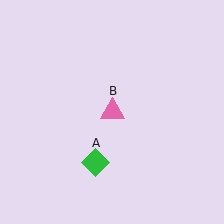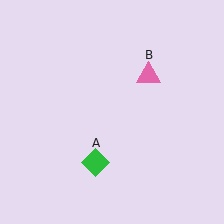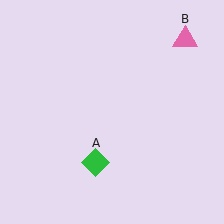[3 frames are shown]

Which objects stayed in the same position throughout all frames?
Green diamond (object A) remained stationary.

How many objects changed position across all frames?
1 object changed position: pink triangle (object B).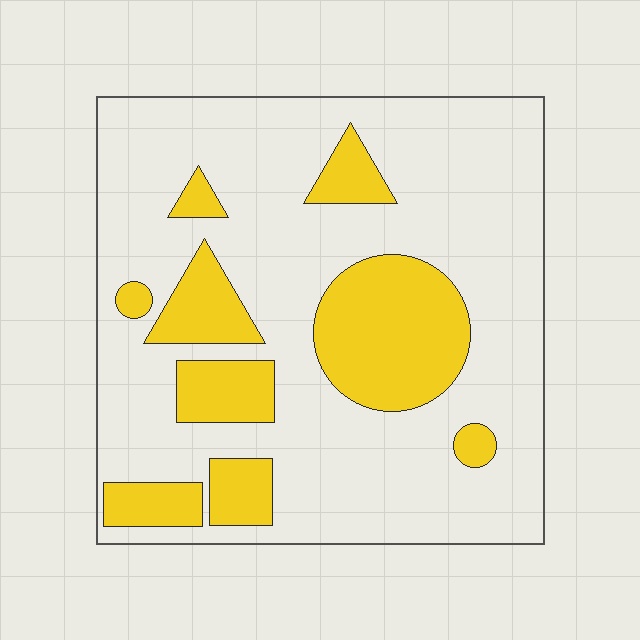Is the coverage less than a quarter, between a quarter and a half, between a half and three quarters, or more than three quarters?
Less than a quarter.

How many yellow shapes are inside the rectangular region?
9.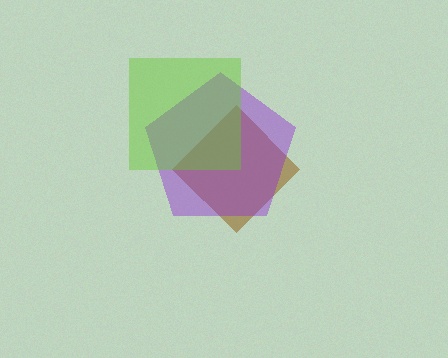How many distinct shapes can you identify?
There are 3 distinct shapes: a brown diamond, a purple pentagon, a lime square.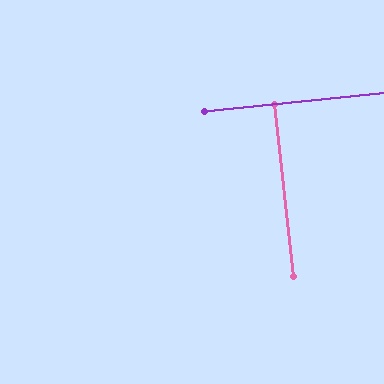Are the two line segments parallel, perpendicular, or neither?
Perpendicular — they meet at approximately 89°.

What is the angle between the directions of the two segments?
Approximately 89 degrees.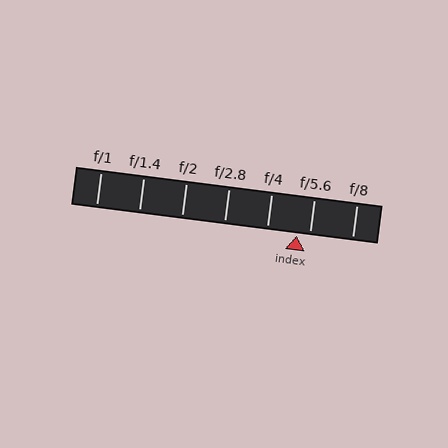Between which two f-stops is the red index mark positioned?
The index mark is between f/4 and f/5.6.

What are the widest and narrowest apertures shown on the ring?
The widest aperture shown is f/1 and the narrowest is f/8.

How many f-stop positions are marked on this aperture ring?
There are 7 f-stop positions marked.